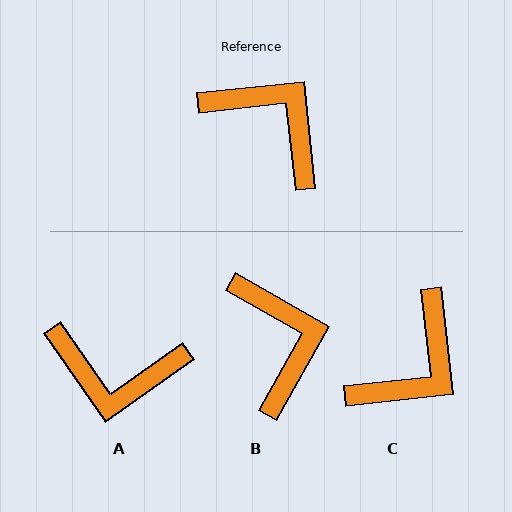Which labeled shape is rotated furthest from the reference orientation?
A, about 151 degrees away.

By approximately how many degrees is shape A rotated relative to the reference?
Approximately 151 degrees clockwise.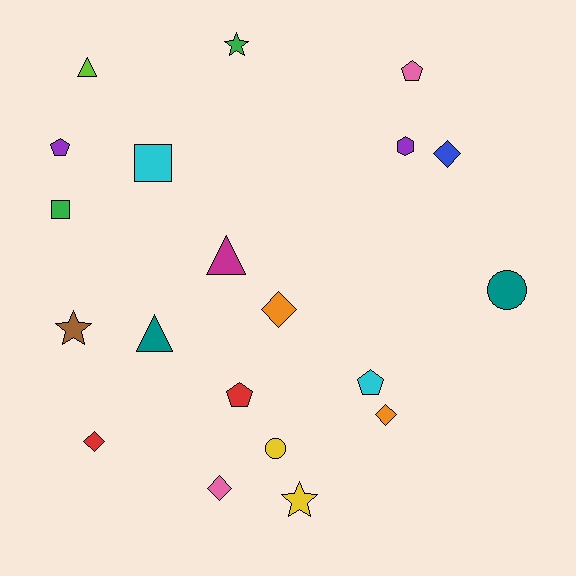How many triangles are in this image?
There are 3 triangles.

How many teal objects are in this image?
There are 2 teal objects.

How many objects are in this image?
There are 20 objects.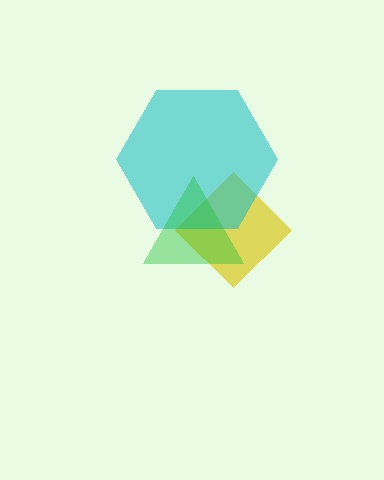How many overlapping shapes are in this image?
There are 3 overlapping shapes in the image.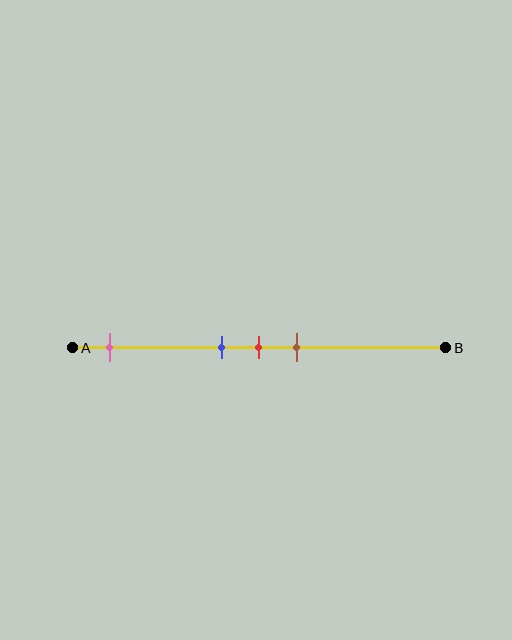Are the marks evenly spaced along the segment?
No, the marks are not evenly spaced.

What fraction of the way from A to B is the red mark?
The red mark is approximately 50% (0.5) of the way from A to B.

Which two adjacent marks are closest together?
The blue and red marks are the closest adjacent pair.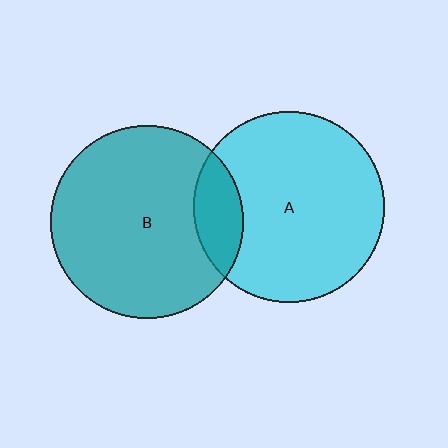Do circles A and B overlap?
Yes.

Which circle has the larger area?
Circle B (teal).